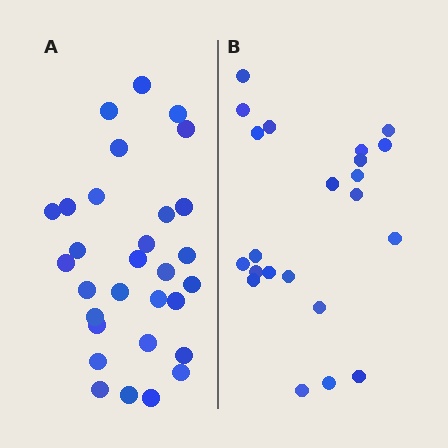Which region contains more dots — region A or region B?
Region A (the left region) has more dots.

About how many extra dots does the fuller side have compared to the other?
Region A has roughly 8 or so more dots than region B.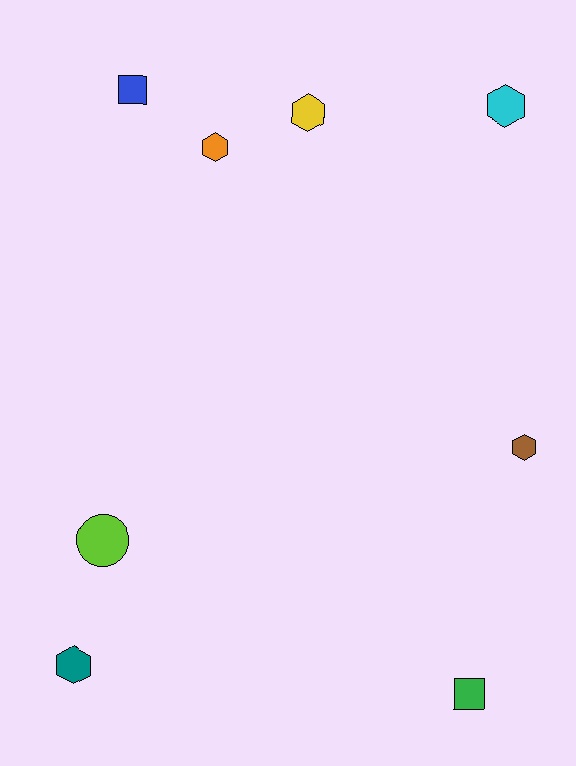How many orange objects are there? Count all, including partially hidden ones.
There is 1 orange object.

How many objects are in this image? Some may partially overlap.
There are 8 objects.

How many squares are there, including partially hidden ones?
There are 2 squares.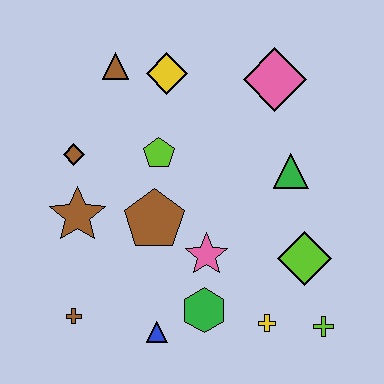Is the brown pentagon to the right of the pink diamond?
No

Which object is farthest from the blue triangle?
The pink diamond is farthest from the blue triangle.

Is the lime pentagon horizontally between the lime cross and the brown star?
Yes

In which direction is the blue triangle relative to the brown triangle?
The blue triangle is below the brown triangle.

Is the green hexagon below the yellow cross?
No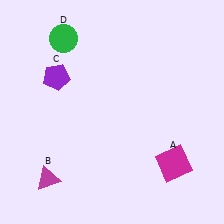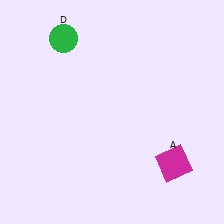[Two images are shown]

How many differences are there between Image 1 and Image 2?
There are 2 differences between the two images.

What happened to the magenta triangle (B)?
The magenta triangle (B) was removed in Image 2. It was in the bottom-left area of Image 1.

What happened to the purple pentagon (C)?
The purple pentagon (C) was removed in Image 2. It was in the top-left area of Image 1.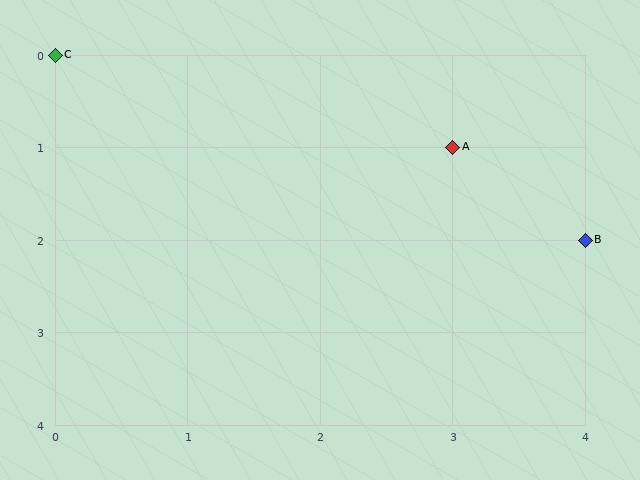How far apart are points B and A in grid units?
Points B and A are 1 column and 1 row apart (about 1.4 grid units diagonally).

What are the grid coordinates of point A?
Point A is at grid coordinates (3, 1).